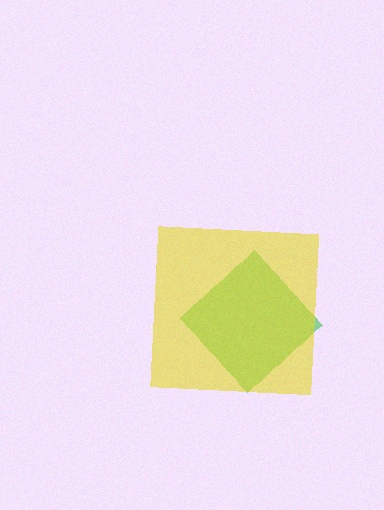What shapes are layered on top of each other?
The layered shapes are: a green diamond, a yellow square.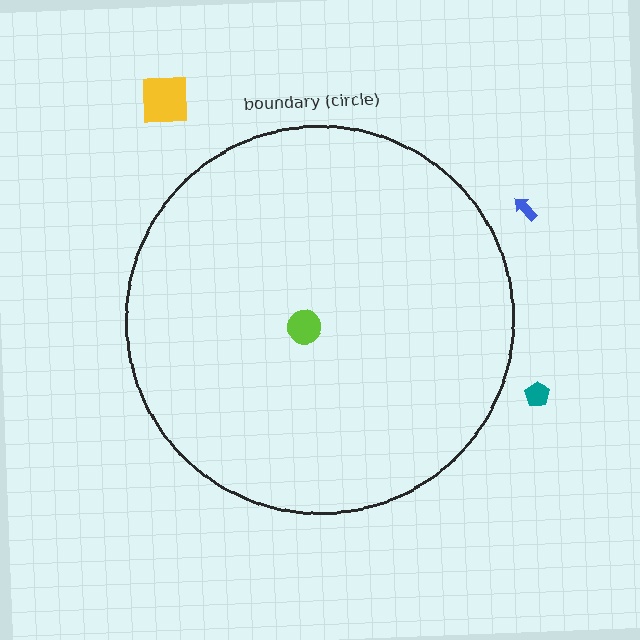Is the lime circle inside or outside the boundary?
Inside.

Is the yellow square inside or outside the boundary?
Outside.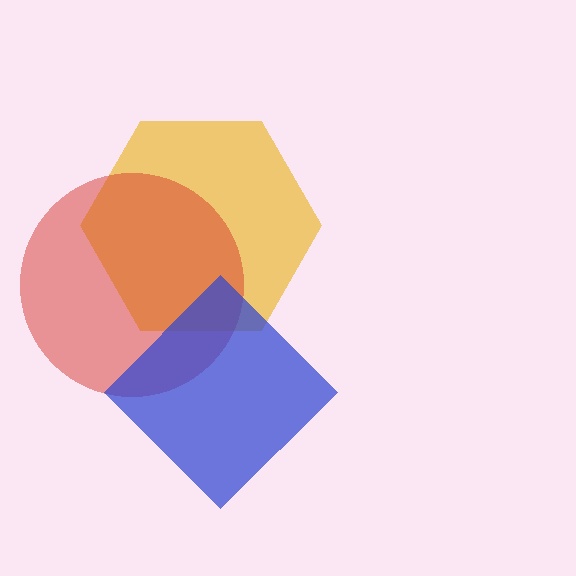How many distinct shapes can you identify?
There are 3 distinct shapes: a yellow hexagon, a red circle, a blue diamond.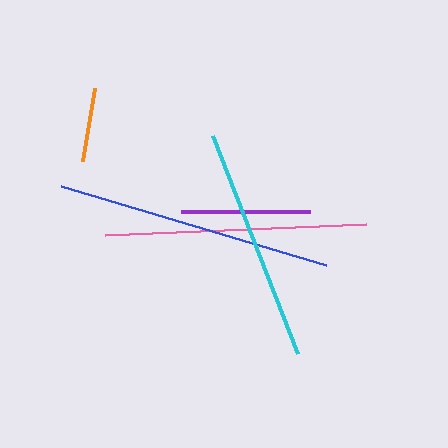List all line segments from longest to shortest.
From longest to shortest: blue, pink, cyan, purple, orange.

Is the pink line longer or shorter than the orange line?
The pink line is longer than the orange line.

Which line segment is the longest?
The blue line is the longest at approximately 277 pixels.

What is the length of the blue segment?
The blue segment is approximately 277 pixels long.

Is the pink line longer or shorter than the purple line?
The pink line is longer than the purple line.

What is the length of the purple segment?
The purple segment is approximately 128 pixels long.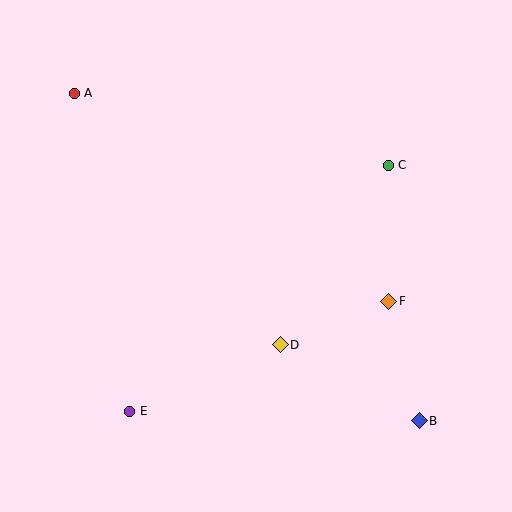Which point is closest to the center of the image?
Point D at (280, 345) is closest to the center.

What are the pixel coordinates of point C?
Point C is at (388, 165).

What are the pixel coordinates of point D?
Point D is at (280, 345).